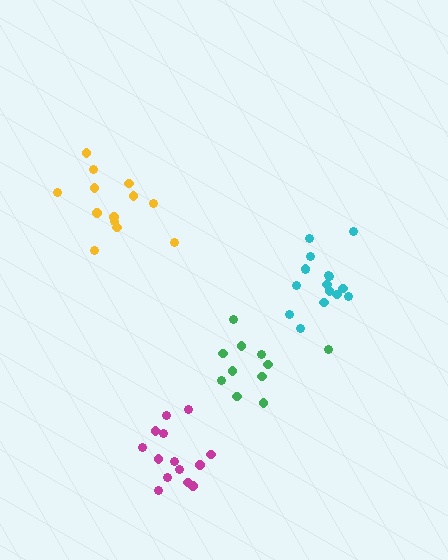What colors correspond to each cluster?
The clusters are colored: cyan, green, magenta, yellow.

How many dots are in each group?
Group 1: 16 dots, Group 2: 11 dots, Group 3: 14 dots, Group 4: 13 dots (54 total).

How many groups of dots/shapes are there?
There are 4 groups.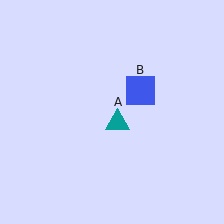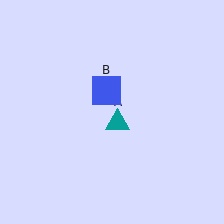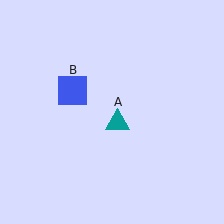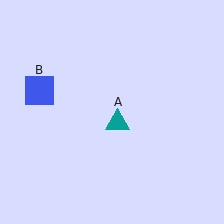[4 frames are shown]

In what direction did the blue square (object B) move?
The blue square (object B) moved left.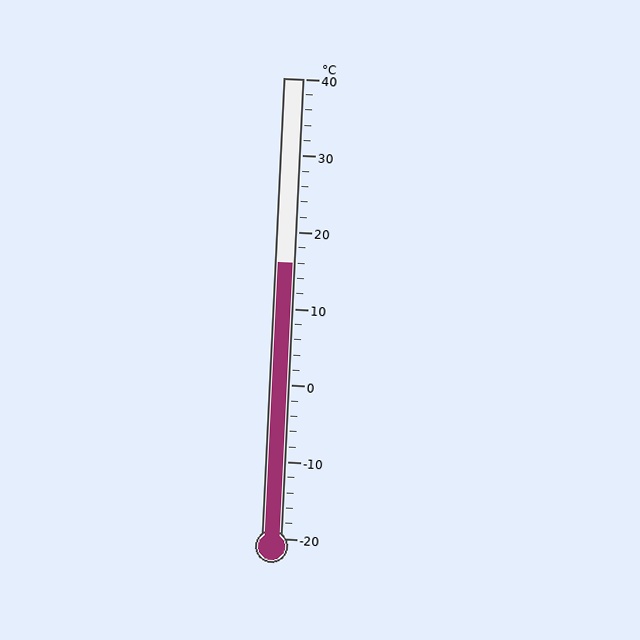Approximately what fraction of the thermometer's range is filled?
The thermometer is filled to approximately 60% of its range.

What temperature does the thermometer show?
The thermometer shows approximately 16°C.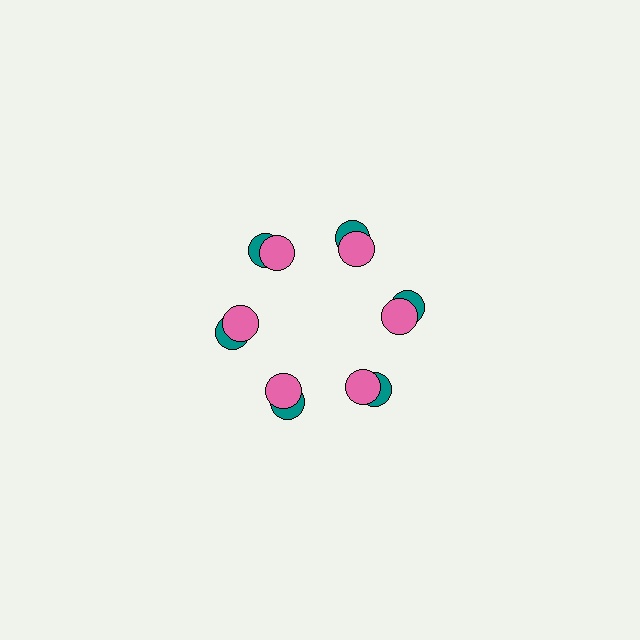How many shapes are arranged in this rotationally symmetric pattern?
There are 12 shapes, arranged in 6 groups of 2.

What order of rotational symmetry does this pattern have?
This pattern has 6-fold rotational symmetry.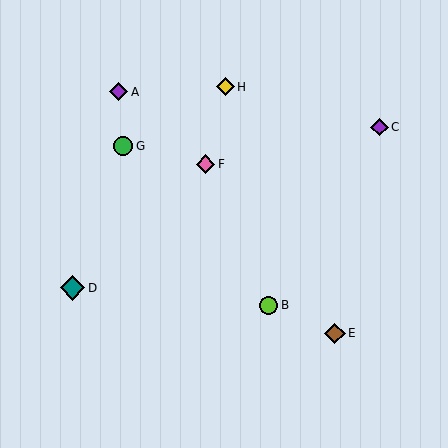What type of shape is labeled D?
Shape D is a teal diamond.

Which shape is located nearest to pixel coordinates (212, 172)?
The pink diamond (labeled F) at (206, 164) is nearest to that location.